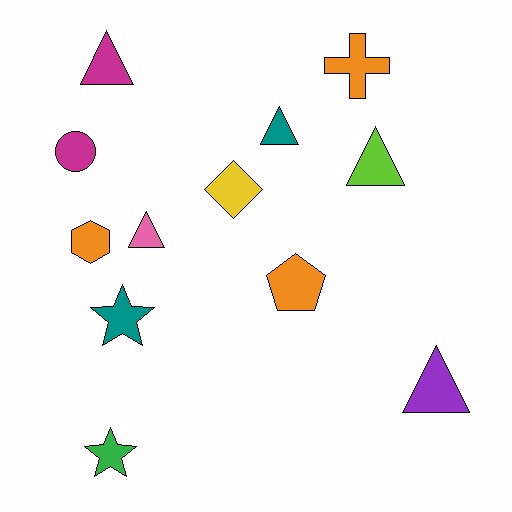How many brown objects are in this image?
There are no brown objects.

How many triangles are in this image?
There are 5 triangles.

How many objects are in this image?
There are 12 objects.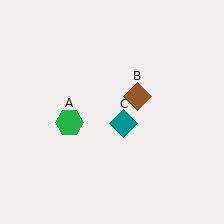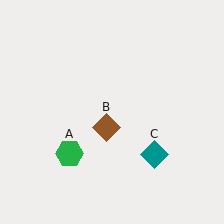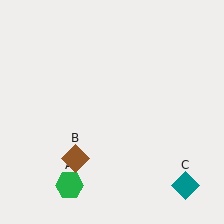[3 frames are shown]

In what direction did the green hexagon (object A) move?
The green hexagon (object A) moved down.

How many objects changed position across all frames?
3 objects changed position: green hexagon (object A), brown diamond (object B), teal diamond (object C).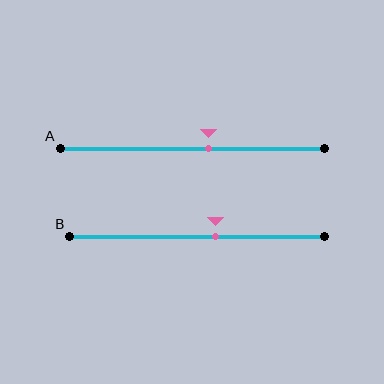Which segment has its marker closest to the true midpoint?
Segment A has its marker closest to the true midpoint.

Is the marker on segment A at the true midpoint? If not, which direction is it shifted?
No, the marker on segment A is shifted to the right by about 6% of the segment length.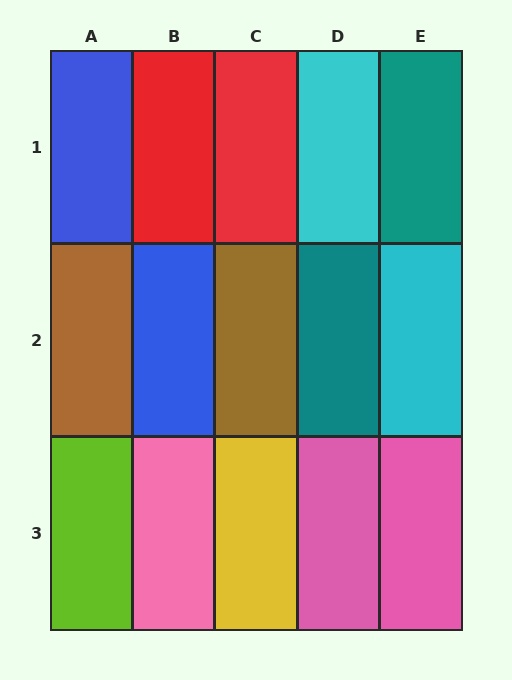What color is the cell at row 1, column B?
Red.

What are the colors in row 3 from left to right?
Lime, pink, yellow, pink, pink.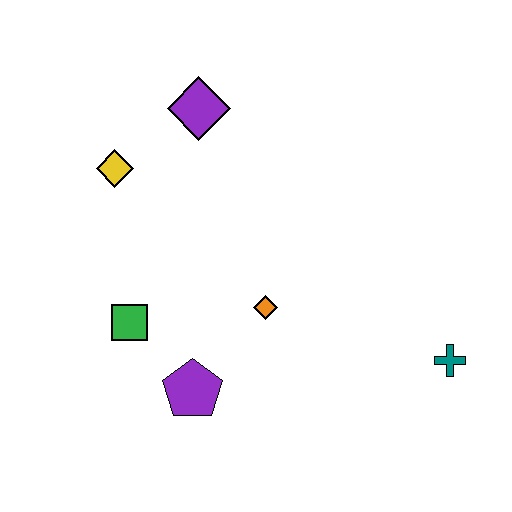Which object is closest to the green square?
The purple pentagon is closest to the green square.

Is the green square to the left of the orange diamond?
Yes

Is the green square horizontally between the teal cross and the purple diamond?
No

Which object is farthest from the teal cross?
The yellow diamond is farthest from the teal cross.